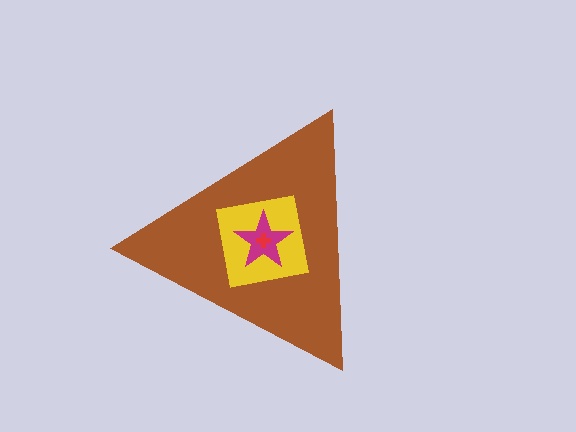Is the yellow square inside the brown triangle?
Yes.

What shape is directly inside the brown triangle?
The yellow square.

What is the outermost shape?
The brown triangle.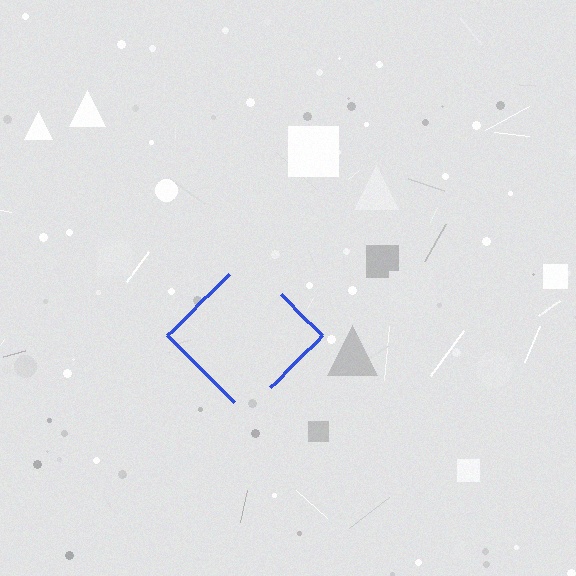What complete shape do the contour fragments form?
The contour fragments form a diamond.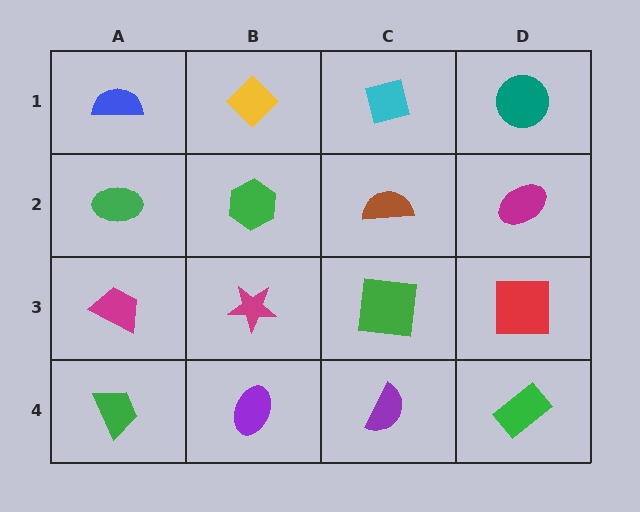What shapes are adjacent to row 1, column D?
A magenta ellipse (row 2, column D), a cyan diamond (row 1, column C).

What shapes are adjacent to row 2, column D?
A teal circle (row 1, column D), a red square (row 3, column D), a brown semicircle (row 2, column C).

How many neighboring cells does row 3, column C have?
4.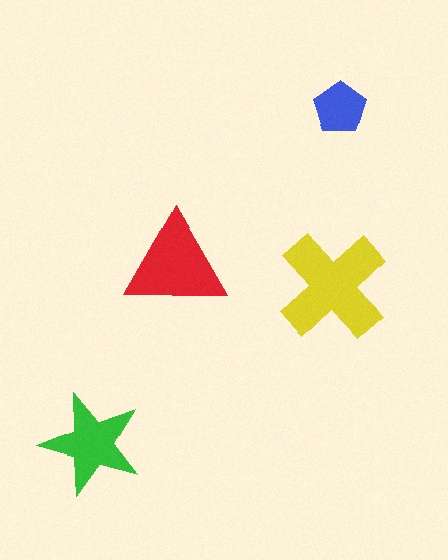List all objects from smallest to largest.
The blue pentagon, the green star, the red triangle, the yellow cross.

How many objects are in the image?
There are 4 objects in the image.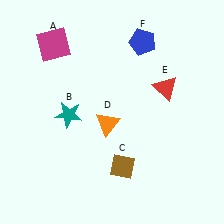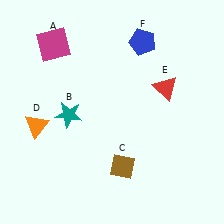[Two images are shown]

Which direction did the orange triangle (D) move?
The orange triangle (D) moved left.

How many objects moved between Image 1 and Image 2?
1 object moved between the two images.